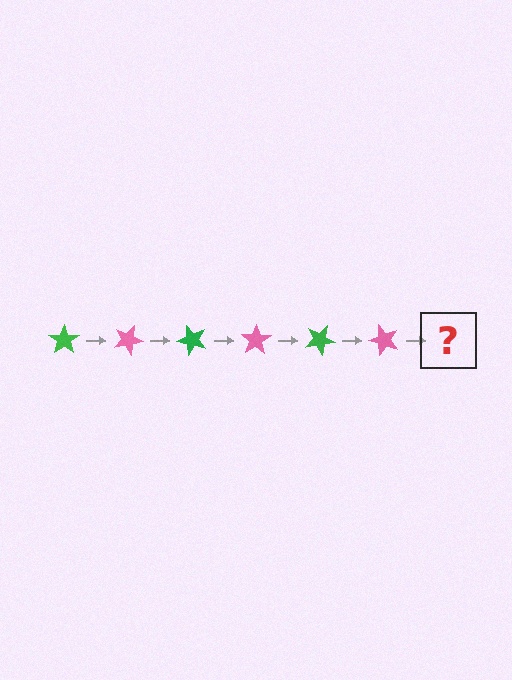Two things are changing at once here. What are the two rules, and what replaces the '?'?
The two rules are that it rotates 25 degrees each step and the color cycles through green and pink. The '?' should be a green star, rotated 150 degrees from the start.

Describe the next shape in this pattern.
It should be a green star, rotated 150 degrees from the start.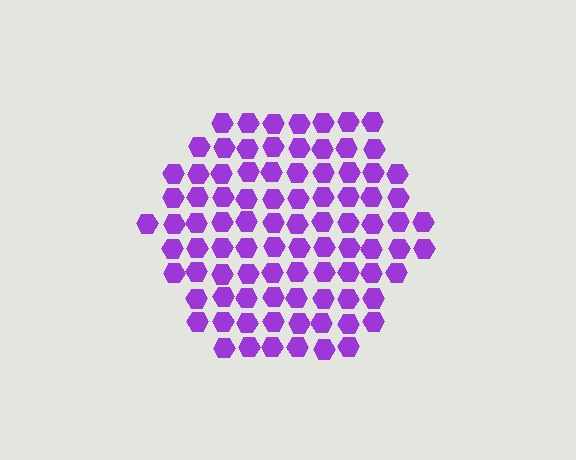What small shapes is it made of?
It is made of small hexagons.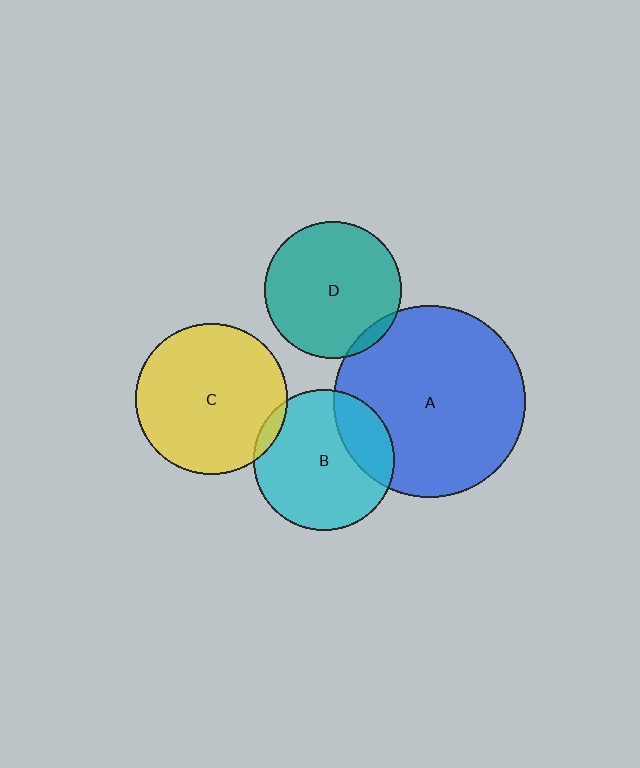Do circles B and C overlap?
Yes.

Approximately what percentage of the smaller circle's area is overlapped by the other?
Approximately 5%.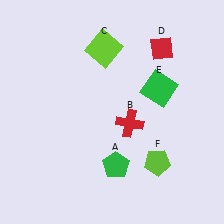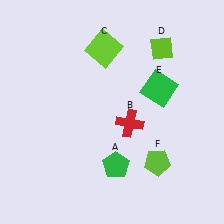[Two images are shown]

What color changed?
The diamond (D) changed from red in Image 1 to lime in Image 2.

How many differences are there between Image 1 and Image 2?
There is 1 difference between the two images.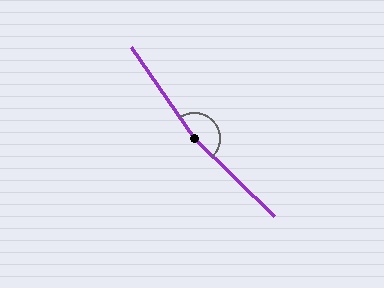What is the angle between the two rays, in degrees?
Approximately 169 degrees.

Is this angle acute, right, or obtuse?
It is obtuse.